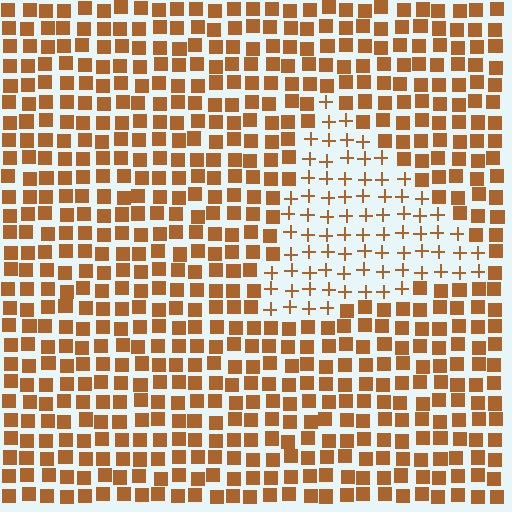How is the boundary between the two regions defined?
The boundary is defined by a change in element shape: plus signs inside vs. squares outside. All elements share the same color and spacing.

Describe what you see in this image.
The image is filled with small brown elements arranged in a uniform grid. A triangle-shaped region contains plus signs, while the surrounding area contains squares. The boundary is defined purely by the change in element shape.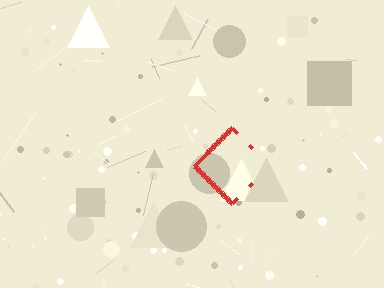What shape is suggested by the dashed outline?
The dashed outline suggests a diamond.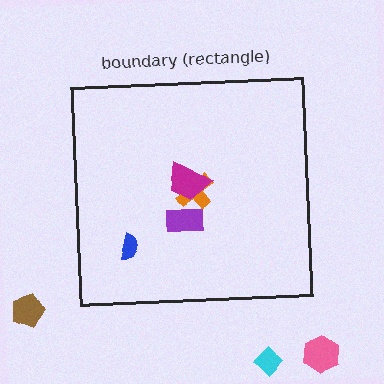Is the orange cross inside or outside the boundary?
Inside.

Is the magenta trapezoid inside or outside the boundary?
Inside.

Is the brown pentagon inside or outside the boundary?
Outside.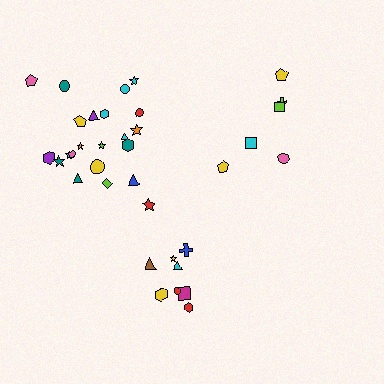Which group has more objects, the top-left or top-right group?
The top-left group.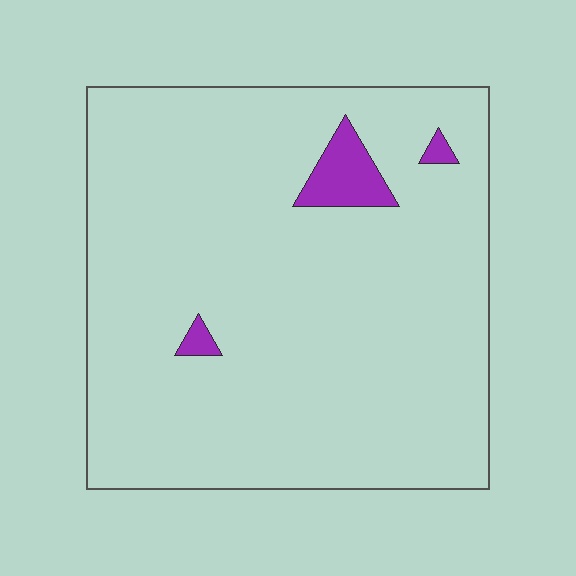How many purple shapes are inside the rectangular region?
3.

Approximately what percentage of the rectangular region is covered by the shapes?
Approximately 5%.